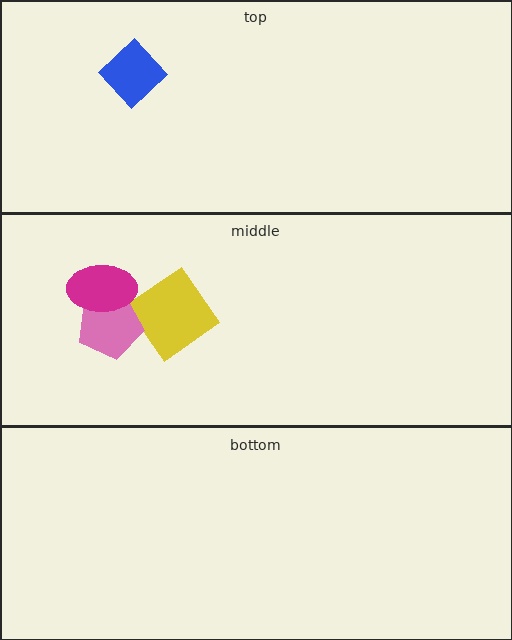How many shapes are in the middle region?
3.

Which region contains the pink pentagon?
The middle region.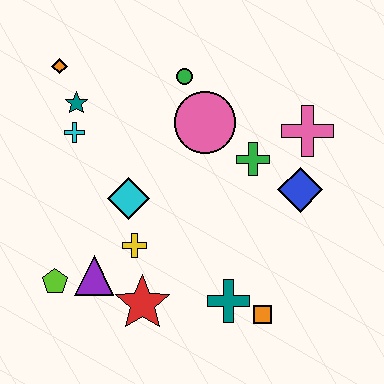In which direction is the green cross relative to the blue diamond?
The green cross is to the left of the blue diamond.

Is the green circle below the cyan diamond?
No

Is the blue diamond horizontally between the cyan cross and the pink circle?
No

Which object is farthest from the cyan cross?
The orange square is farthest from the cyan cross.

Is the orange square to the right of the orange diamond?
Yes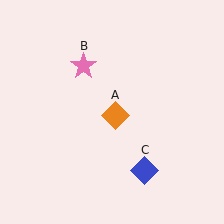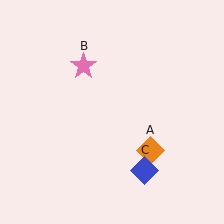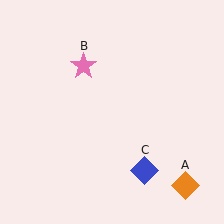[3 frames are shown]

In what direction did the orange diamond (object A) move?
The orange diamond (object A) moved down and to the right.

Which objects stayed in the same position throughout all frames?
Pink star (object B) and blue diamond (object C) remained stationary.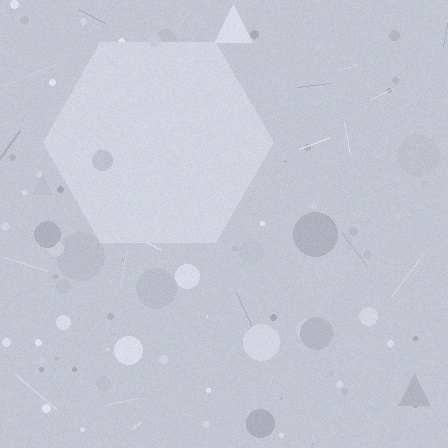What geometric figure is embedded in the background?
A hexagon is embedded in the background.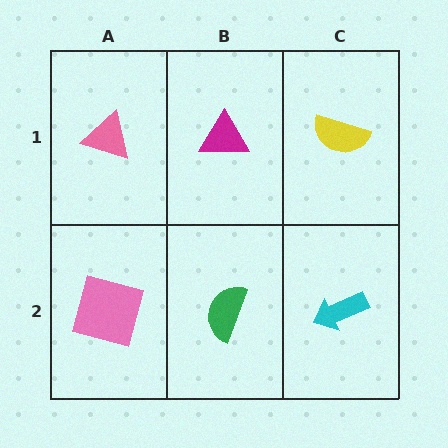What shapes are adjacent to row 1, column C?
A cyan arrow (row 2, column C), a magenta triangle (row 1, column B).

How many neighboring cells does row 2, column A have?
2.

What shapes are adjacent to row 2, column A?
A pink triangle (row 1, column A), a green semicircle (row 2, column B).